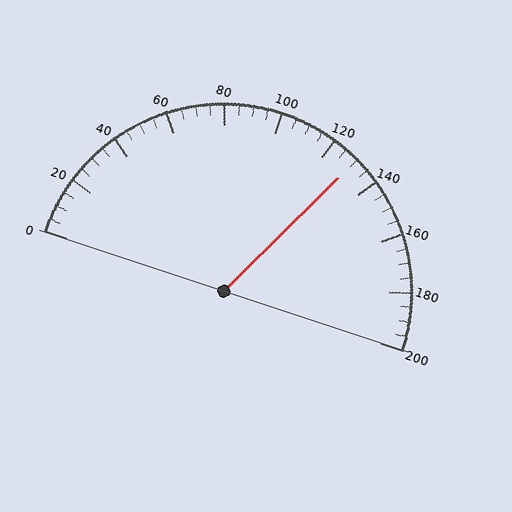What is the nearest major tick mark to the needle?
The nearest major tick mark is 120.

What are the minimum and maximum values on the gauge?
The gauge ranges from 0 to 200.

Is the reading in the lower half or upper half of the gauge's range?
The reading is in the upper half of the range (0 to 200).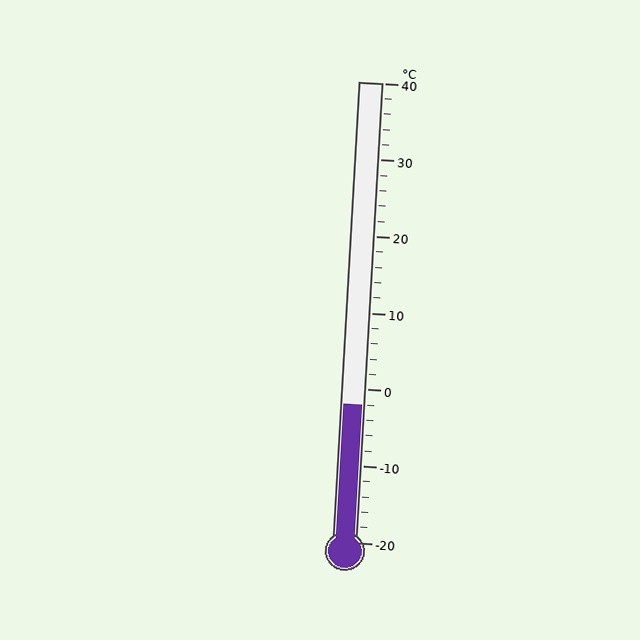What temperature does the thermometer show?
The thermometer shows approximately -2°C.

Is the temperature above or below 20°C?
The temperature is below 20°C.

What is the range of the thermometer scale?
The thermometer scale ranges from -20°C to 40°C.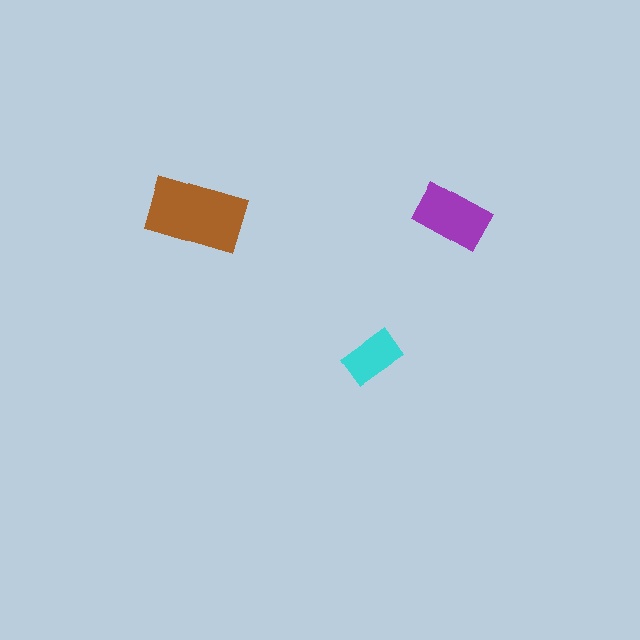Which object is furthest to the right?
The purple rectangle is rightmost.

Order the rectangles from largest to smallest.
the brown one, the purple one, the cyan one.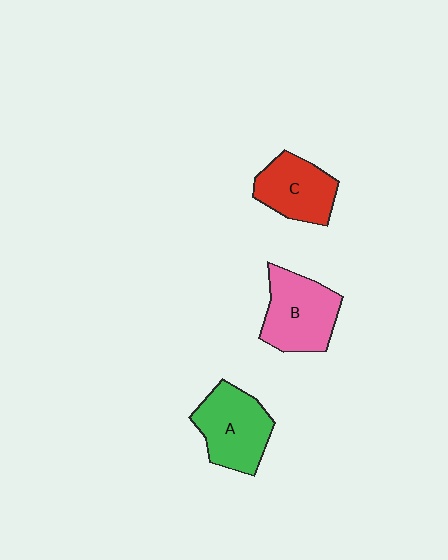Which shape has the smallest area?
Shape C (red).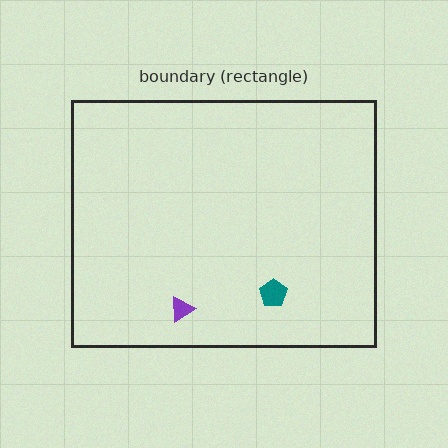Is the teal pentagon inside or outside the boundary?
Inside.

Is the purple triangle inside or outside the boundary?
Inside.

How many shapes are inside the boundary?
2 inside, 0 outside.